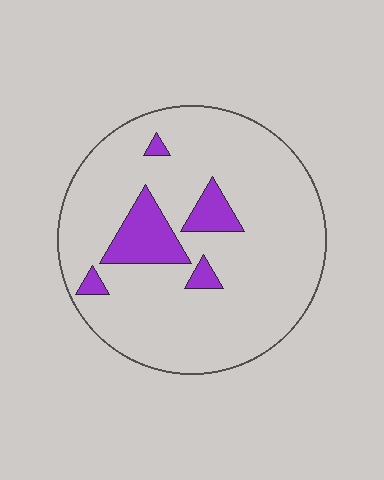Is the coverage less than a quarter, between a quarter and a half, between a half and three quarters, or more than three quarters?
Less than a quarter.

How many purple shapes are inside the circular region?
5.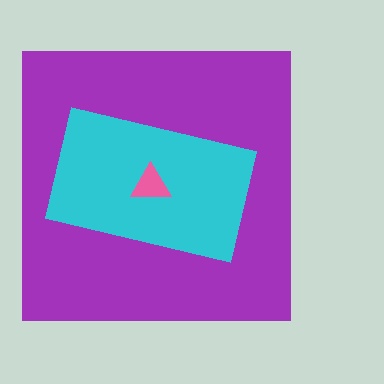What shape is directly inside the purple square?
The cyan rectangle.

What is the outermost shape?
The purple square.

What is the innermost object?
The pink triangle.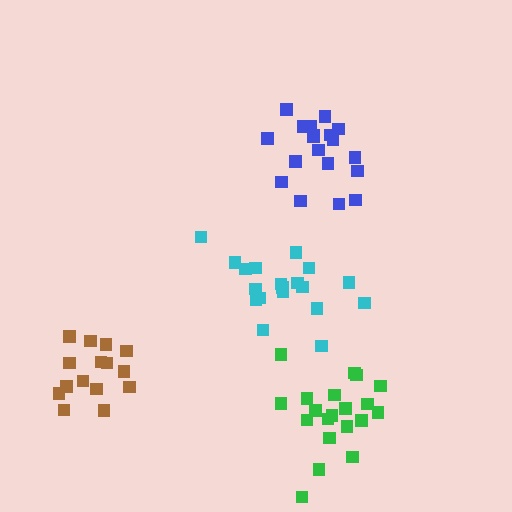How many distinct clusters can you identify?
There are 4 distinct clusters.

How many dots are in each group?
Group 1: 15 dots, Group 2: 19 dots, Group 3: 19 dots, Group 4: 20 dots (73 total).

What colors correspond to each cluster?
The clusters are colored: brown, cyan, blue, green.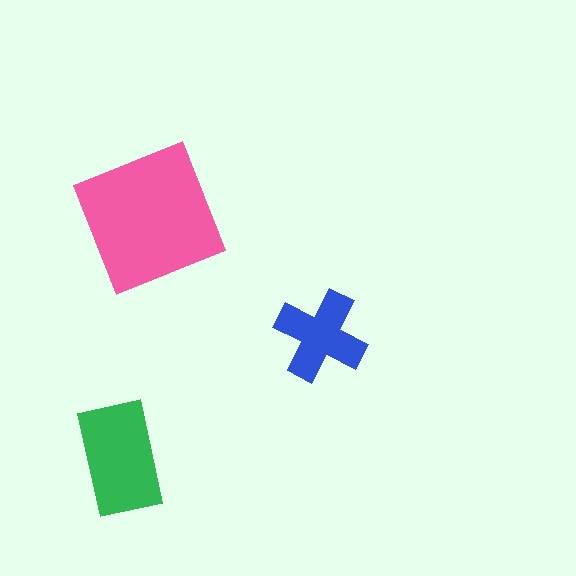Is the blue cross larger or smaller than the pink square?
Smaller.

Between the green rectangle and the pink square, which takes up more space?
The pink square.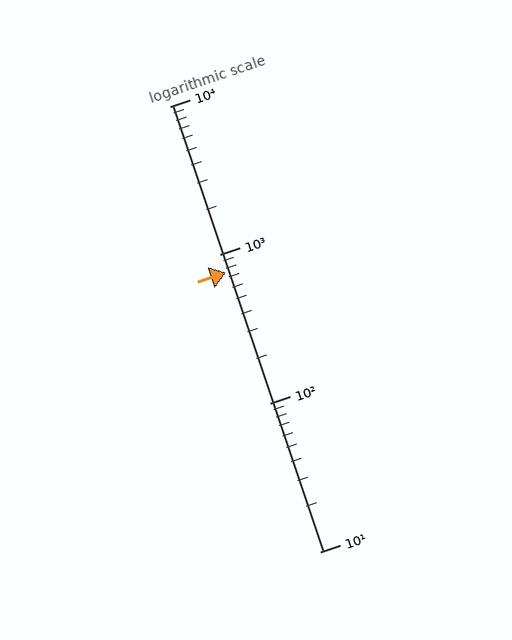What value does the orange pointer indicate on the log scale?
The pointer indicates approximately 760.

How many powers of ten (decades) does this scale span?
The scale spans 3 decades, from 10 to 10000.